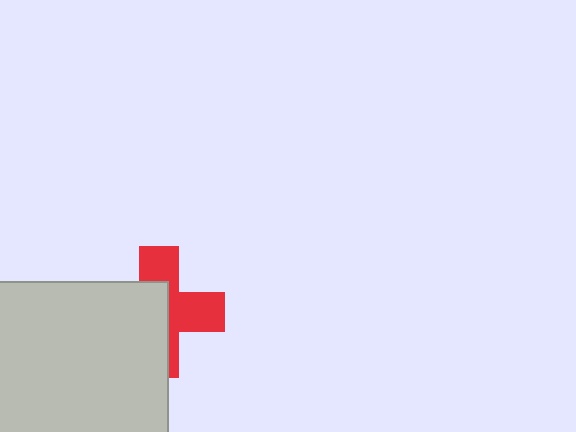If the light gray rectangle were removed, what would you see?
You would see the complete red cross.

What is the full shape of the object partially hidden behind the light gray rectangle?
The partially hidden object is a red cross.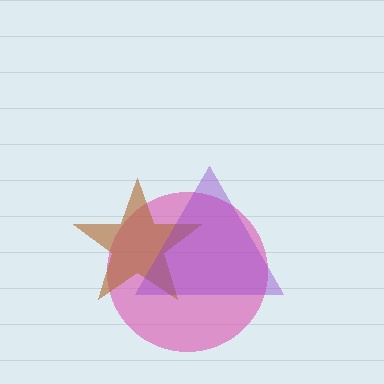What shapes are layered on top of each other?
The layered shapes are: a pink circle, a brown star, a purple triangle.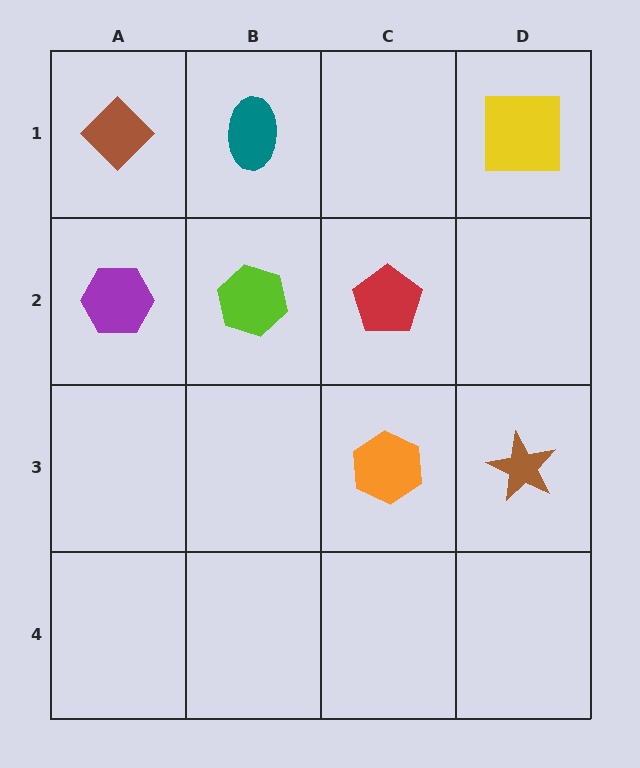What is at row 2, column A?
A purple hexagon.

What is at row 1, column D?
A yellow square.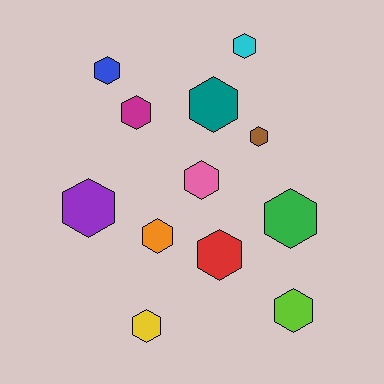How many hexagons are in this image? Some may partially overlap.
There are 12 hexagons.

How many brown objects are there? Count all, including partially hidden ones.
There is 1 brown object.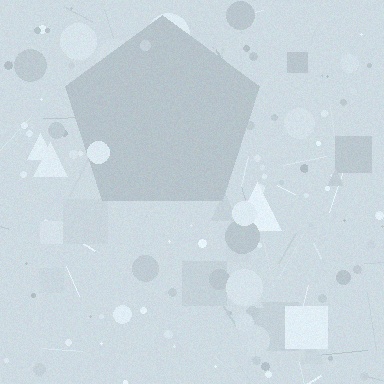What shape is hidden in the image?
A pentagon is hidden in the image.